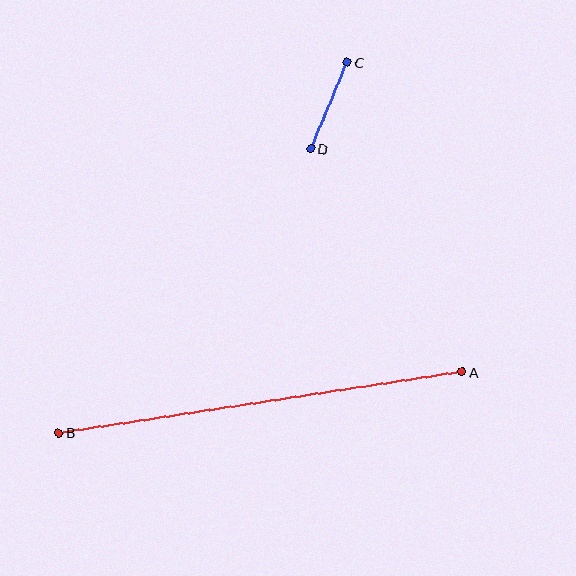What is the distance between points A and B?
The distance is approximately 408 pixels.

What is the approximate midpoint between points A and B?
The midpoint is at approximately (260, 402) pixels.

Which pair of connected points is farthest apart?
Points A and B are farthest apart.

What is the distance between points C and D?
The distance is approximately 94 pixels.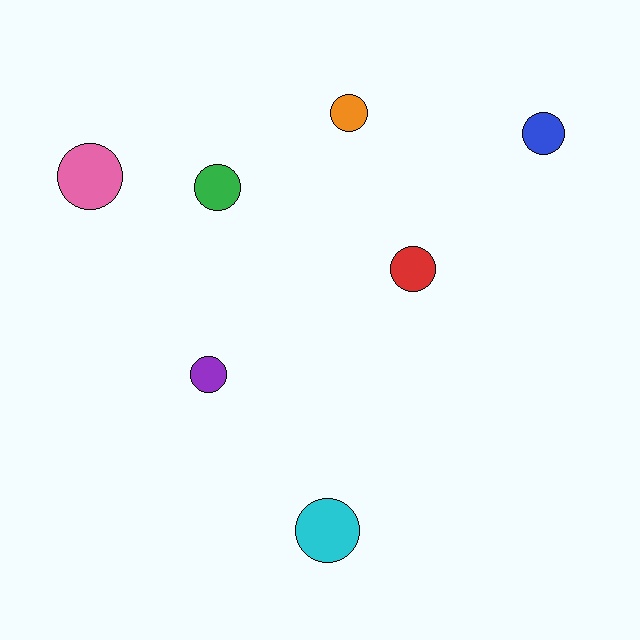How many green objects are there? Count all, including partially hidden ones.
There is 1 green object.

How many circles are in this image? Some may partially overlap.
There are 7 circles.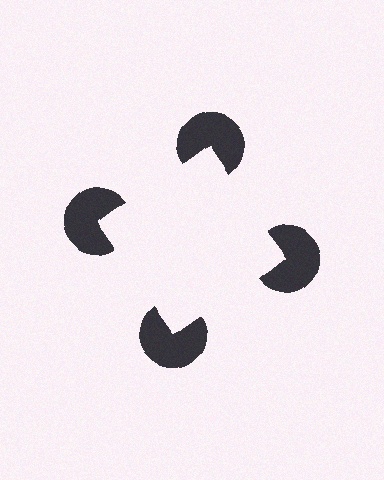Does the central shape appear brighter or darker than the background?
It typically appears slightly brighter than the background, even though no actual brightness change is drawn.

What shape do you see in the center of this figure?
An illusory square — its edges are inferred from the aligned wedge cuts in the pac-man discs, not physically drawn.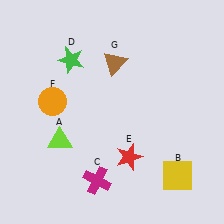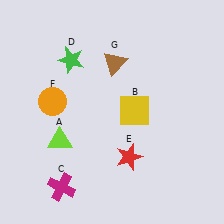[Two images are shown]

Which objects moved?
The objects that moved are: the yellow square (B), the magenta cross (C).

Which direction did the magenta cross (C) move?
The magenta cross (C) moved left.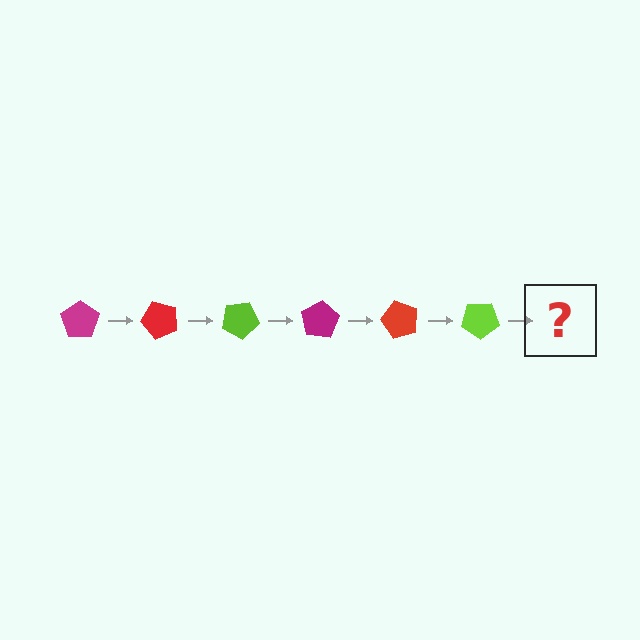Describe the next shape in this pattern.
It should be a magenta pentagon, rotated 300 degrees from the start.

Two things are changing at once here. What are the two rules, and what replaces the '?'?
The two rules are that it rotates 50 degrees each step and the color cycles through magenta, red, and lime. The '?' should be a magenta pentagon, rotated 300 degrees from the start.